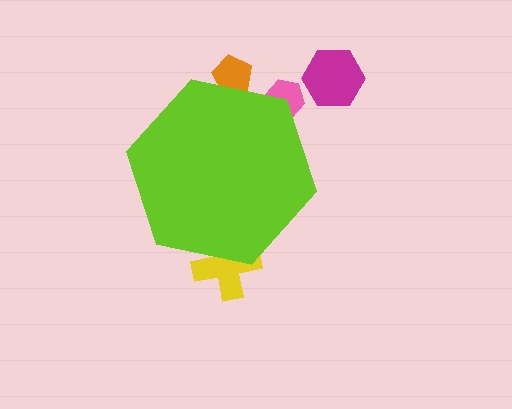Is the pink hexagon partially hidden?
Yes, the pink hexagon is partially hidden behind the lime hexagon.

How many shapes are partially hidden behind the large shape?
3 shapes are partially hidden.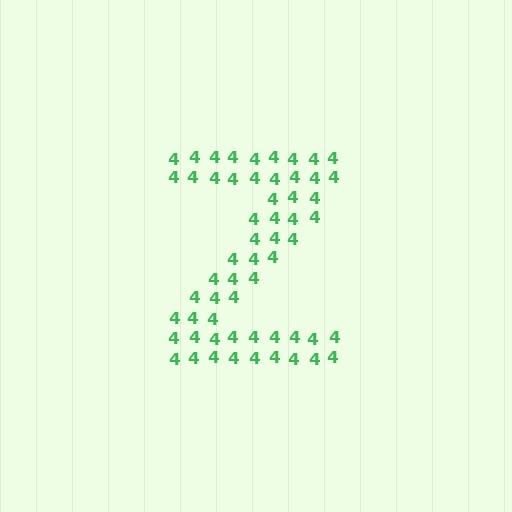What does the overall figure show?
The overall figure shows the letter Z.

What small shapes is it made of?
It is made of small digit 4's.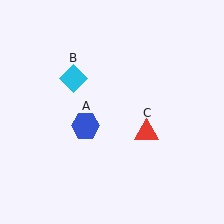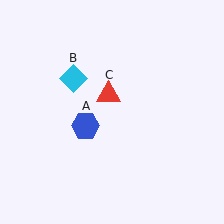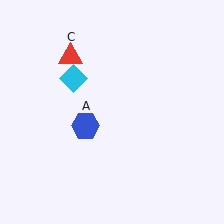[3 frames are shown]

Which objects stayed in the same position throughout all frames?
Blue hexagon (object A) and cyan diamond (object B) remained stationary.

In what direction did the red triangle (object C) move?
The red triangle (object C) moved up and to the left.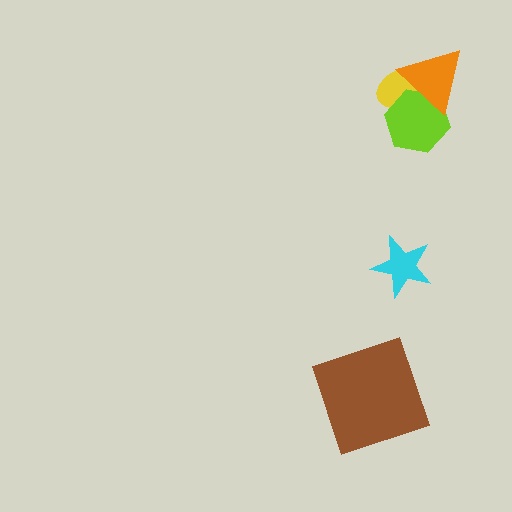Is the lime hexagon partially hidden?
Yes, it is partially covered by another shape.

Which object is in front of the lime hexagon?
The orange triangle is in front of the lime hexagon.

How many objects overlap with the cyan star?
0 objects overlap with the cyan star.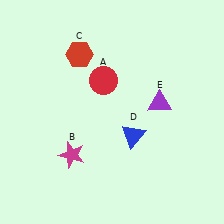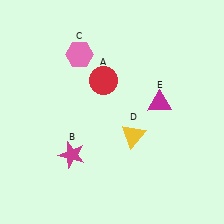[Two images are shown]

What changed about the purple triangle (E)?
In Image 1, E is purple. In Image 2, it changed to magenta.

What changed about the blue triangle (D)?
In Image 1, D is blue. In Image 2, it changed to yellow.